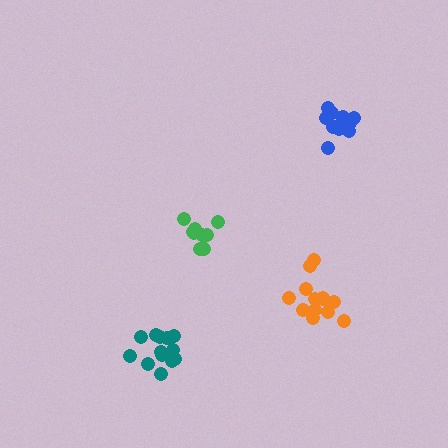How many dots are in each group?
Group 1: 13 dots, Group 2: 10 dots, Group 3: 14 dots, Group 4: 15 dots (52 total).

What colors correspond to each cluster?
The clusters are colored: teal, green, blue, orange.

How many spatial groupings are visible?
There are 4 spatial groupings.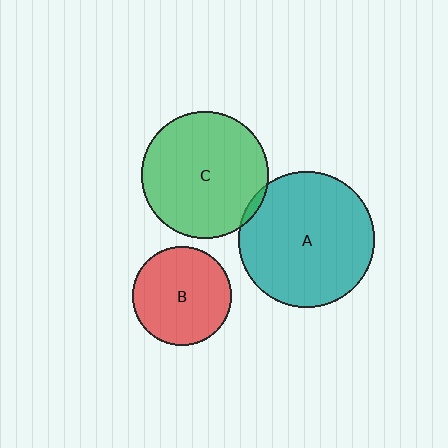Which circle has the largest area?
Circle A (teal).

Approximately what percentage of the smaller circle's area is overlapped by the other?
Approximately 5%.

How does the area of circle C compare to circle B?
Approximately 1.7 times.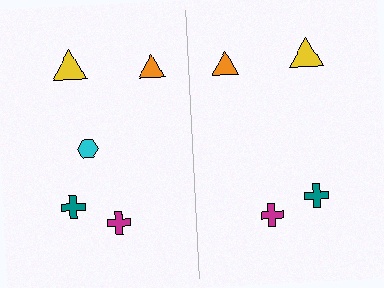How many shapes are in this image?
There are 9 shapes in this image.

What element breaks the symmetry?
A cyan hexagon is missing from the right side.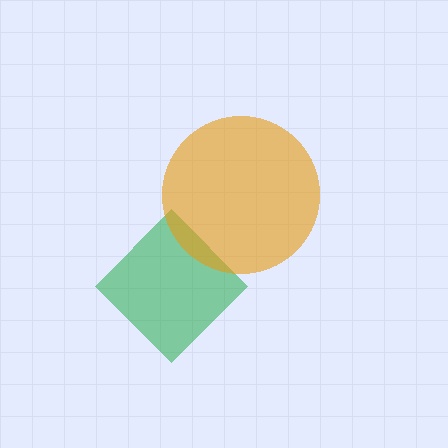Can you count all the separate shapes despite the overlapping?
Yes, there are 2 separate shapes.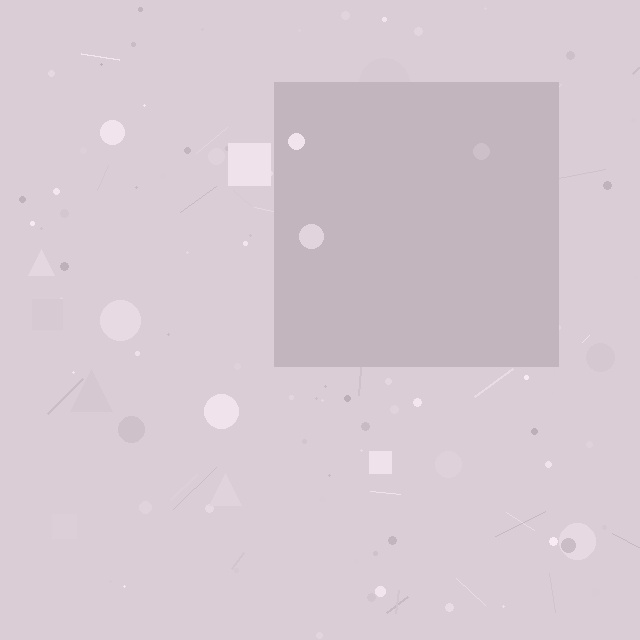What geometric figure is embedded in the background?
A square is embedded in the background.